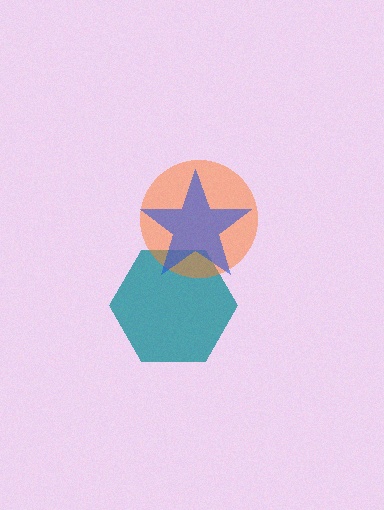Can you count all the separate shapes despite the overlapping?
Yes, there are 3 separate shapes.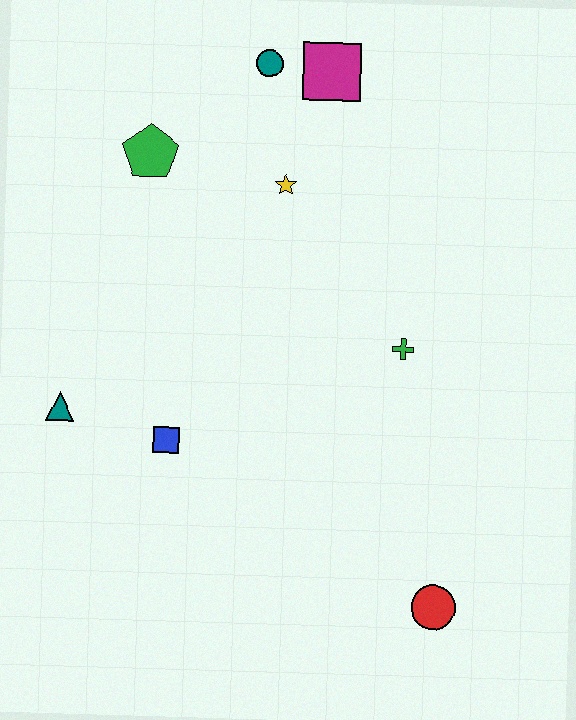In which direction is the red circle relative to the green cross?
The red circle is below the green cross.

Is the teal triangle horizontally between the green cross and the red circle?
No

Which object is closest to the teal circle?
The magenta square is closest to the teal circle.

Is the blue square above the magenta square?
No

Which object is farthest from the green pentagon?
The red circle is farthest from the green pentagon.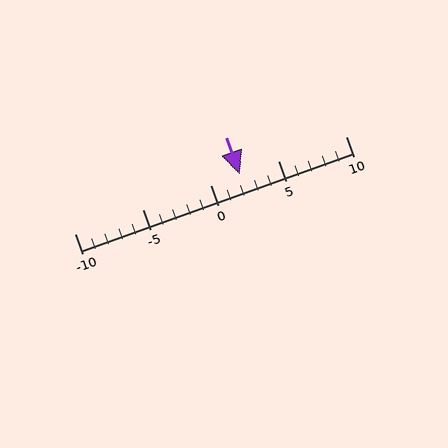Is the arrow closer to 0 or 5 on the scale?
The arrow is closer to 0.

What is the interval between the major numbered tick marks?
The major tick marks are spaced 5 units apart.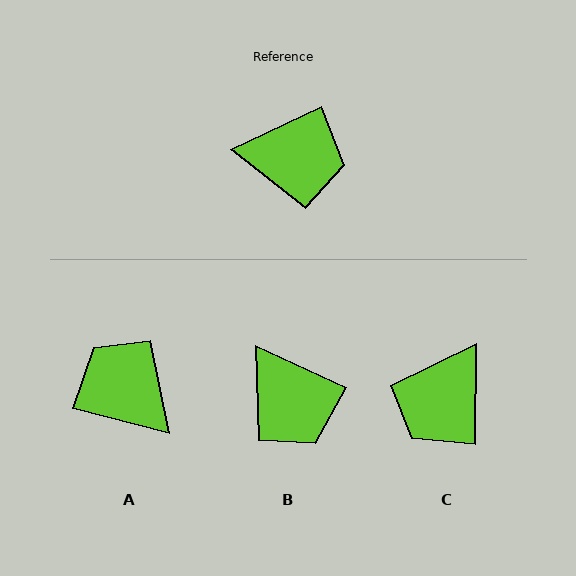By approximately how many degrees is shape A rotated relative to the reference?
Approximately 140 degrees counter-clockwise.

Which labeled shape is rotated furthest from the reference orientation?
A, about 140 degrees away.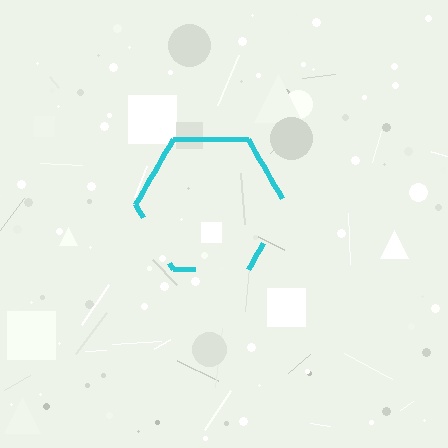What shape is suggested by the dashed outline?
The dashed outline suggests a hexagon.